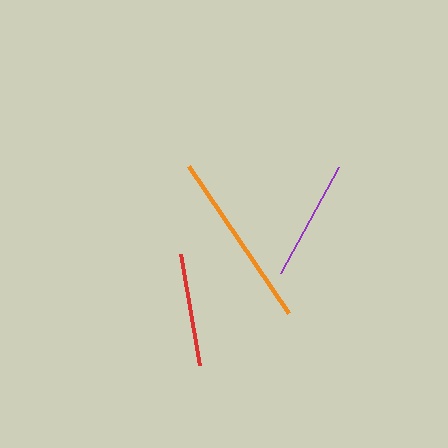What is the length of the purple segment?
The purple segment is approximately 121 pixels long.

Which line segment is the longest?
The orange line is the longest at approximately 178 pixels.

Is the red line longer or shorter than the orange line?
The orange line is longer than the red line.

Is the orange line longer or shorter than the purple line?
The orange line is longer than the purple line.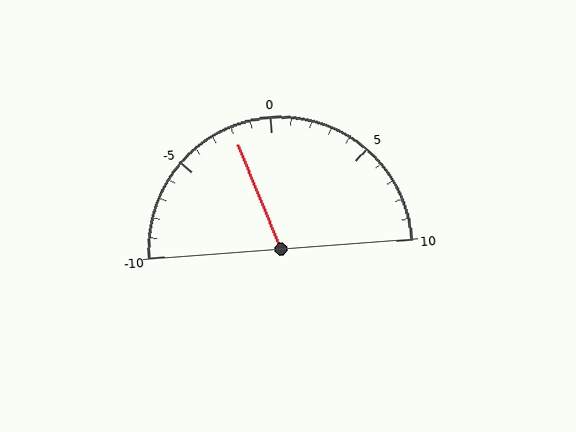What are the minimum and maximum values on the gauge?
The gauge ranges from -10 to 10.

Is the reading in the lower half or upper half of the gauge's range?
The reading is in the lower half of the range (-10 to 10).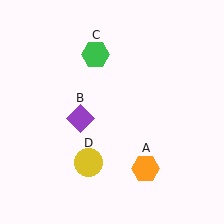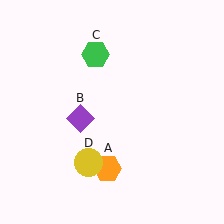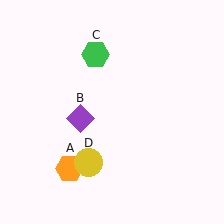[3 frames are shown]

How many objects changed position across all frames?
1 object changed position: orange hexagon (object A).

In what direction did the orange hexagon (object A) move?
The orange hexagon (object A) moved left.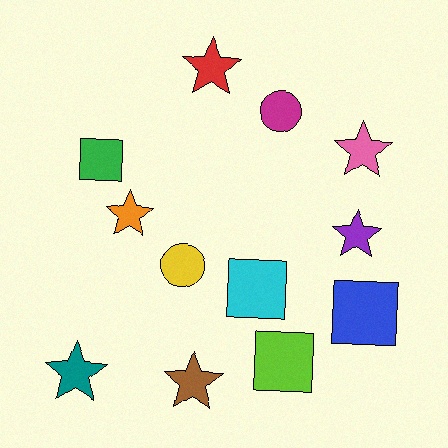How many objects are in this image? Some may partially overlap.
There are 12 objects.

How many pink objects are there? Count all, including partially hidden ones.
There is 1 pink object.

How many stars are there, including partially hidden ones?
There are 6 stars.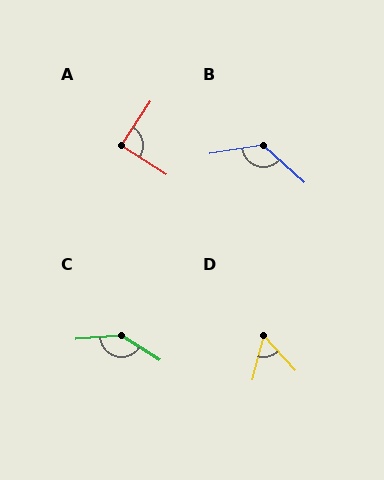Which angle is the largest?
C, at approximately 144 degrees.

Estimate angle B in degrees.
Approximately 130 degrees.